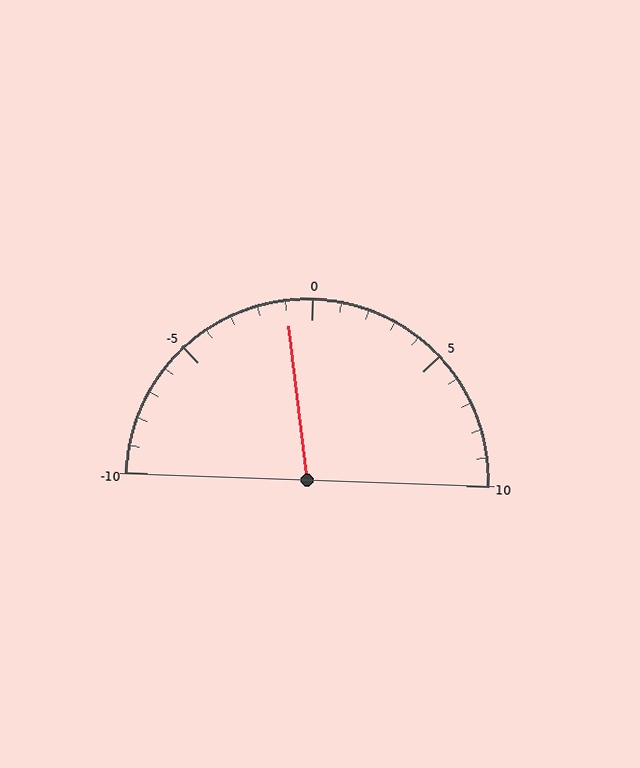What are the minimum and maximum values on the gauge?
The gauge ranges from -10 to 10.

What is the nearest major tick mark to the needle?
The nearest major tick mark is 0.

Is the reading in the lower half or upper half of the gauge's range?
The reading is in the lower half of the range (-10 to 10).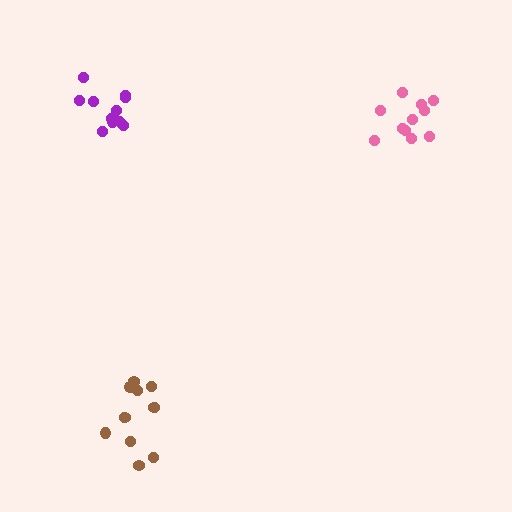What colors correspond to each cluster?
The clusters are colored: purple, pink, brown.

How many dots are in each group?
Group 1: 11 dots, Group 2: 11 dots, Group 3: 12 dots (34 total).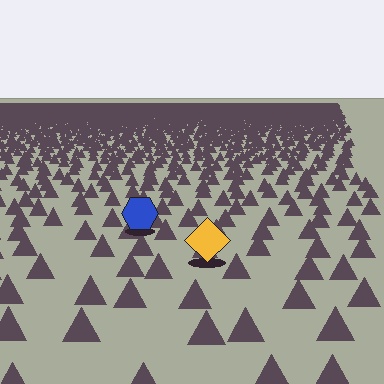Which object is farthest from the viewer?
The blue hexagon is farthest from the viewer. It appears smaller and the ground texture around it is denser.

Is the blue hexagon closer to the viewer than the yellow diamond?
No. The yellow diamond is closer — you can tell from the texture gradient: the ground texture is coarser near it.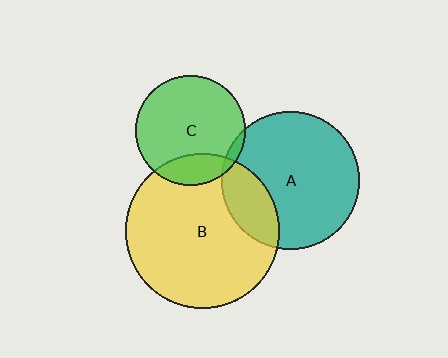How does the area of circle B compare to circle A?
Approximately 1.2 times.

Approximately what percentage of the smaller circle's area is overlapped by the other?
Approximately 20%.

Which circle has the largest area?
Circle B (yellow).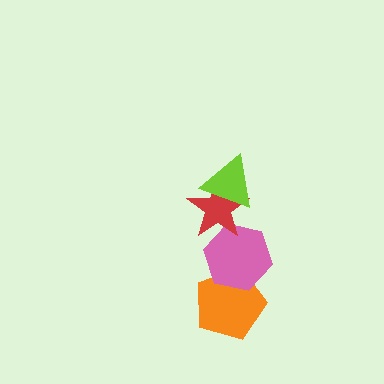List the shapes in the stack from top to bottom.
From top to bottom: the lime triangle, the red star, the pink hexagon, the orange pentagon.